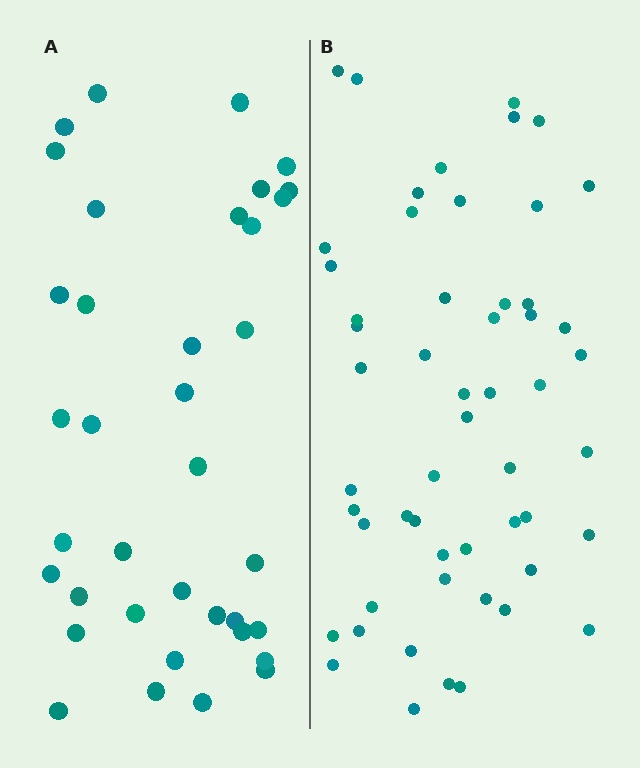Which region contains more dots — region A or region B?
Region B (the right region) has more dots.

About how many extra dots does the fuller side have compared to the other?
Region B has approximately 15 more dots than region A.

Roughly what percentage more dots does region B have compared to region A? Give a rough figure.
About 45% more.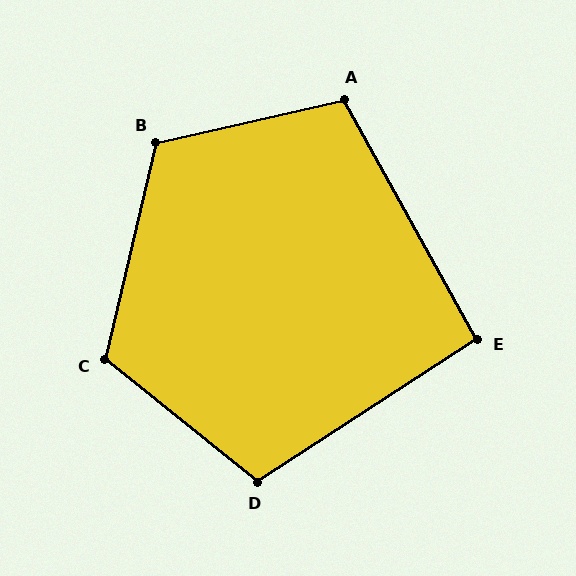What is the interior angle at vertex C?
Approximately 116 degrees (obtuse).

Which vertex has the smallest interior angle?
E, at approximately 94 degrees.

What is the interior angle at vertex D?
Approximately 108 degrees (obtuse).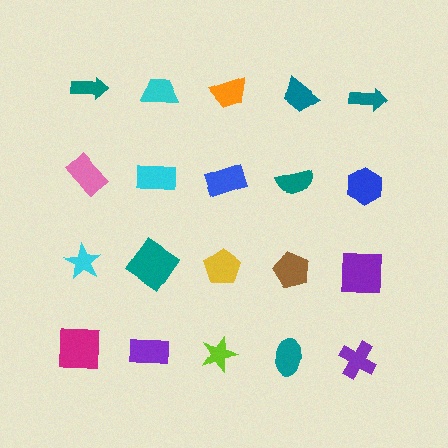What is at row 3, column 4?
A brown pentagon.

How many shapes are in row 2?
5 shapes.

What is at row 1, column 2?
A cyan trapezoid.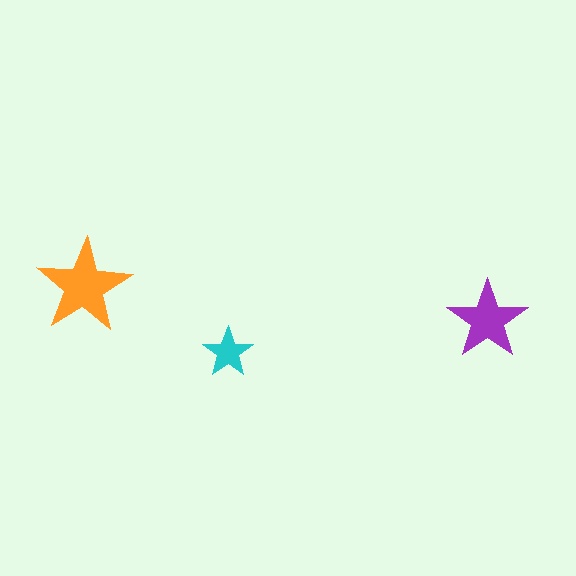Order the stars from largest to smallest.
the orange one, the purple one, the cyan one.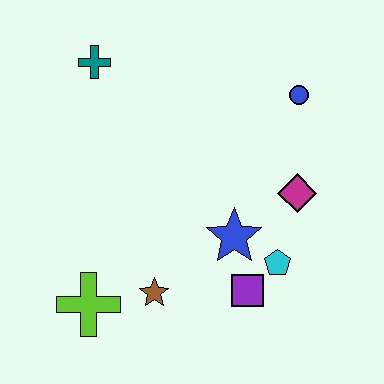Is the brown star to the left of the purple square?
Yes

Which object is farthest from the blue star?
The teal cross is farthest from the blue star.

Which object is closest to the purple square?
The cyan pentagon is closest to the purple square.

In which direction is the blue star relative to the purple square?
The blue star is above the purple square.